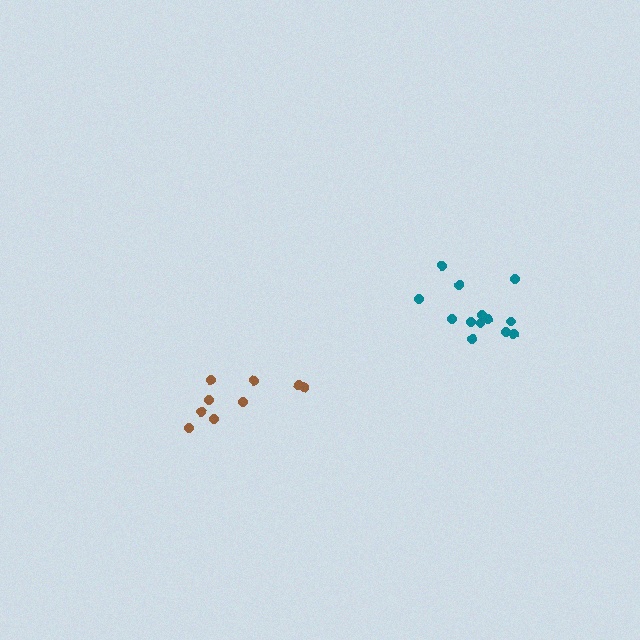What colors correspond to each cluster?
The clusters are colored: teal, brown.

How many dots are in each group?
Group 1: 13 dots, Group 2: 9 dots (22 total).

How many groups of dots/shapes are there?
There are 2 groups.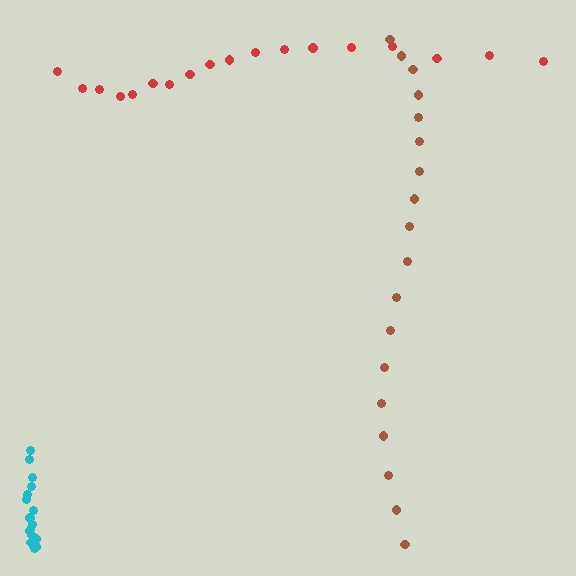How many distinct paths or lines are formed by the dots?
There are 3 distinct paths.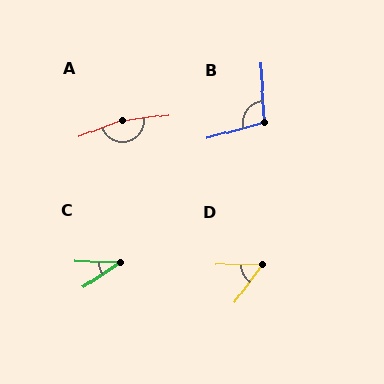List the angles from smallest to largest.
C (36°), D (52°), B (101°), A (165°).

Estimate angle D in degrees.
Approximately 52 degrees.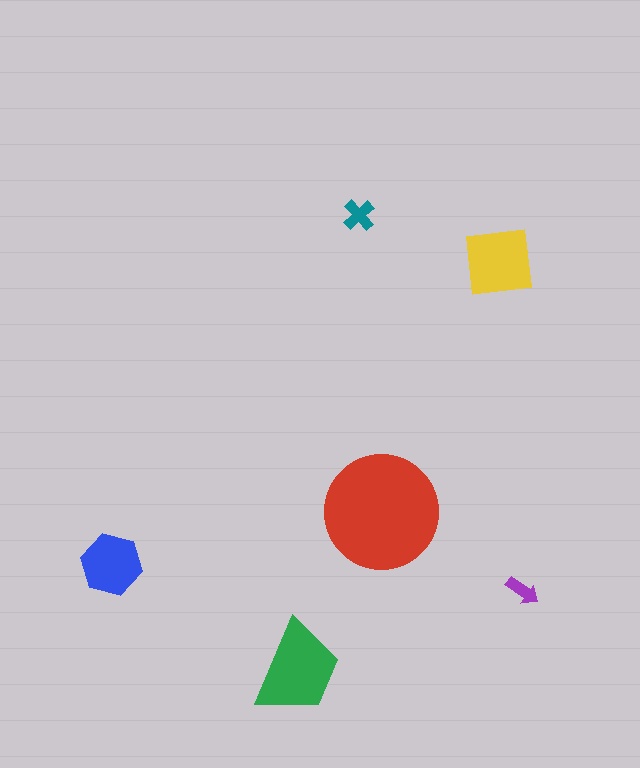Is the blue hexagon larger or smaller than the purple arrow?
Larger.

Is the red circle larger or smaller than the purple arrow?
Larger.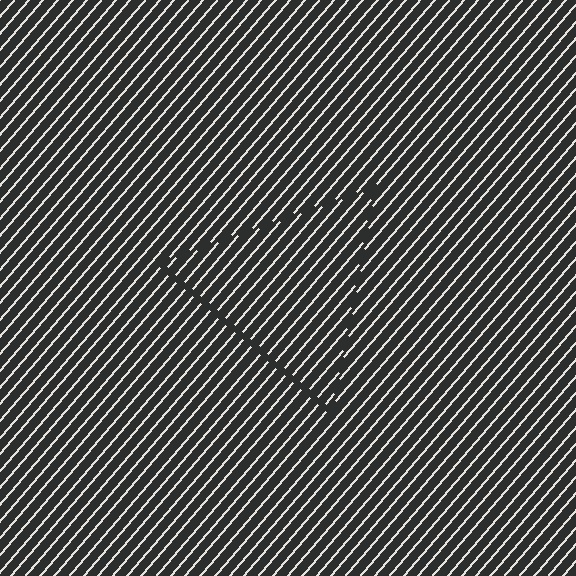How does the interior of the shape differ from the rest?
The interior of the shape contains the same grating, shifted by half a period — the contour is defined by the phase discontinuity where line-ends from the inner and outer gratings abut.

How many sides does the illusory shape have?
3 sides — the line-ends trace a triangle.